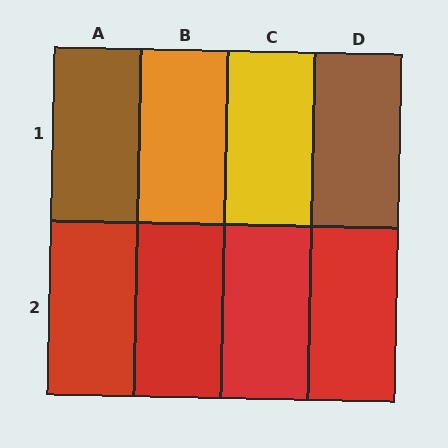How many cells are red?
4 cells are red.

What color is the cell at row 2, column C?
Red.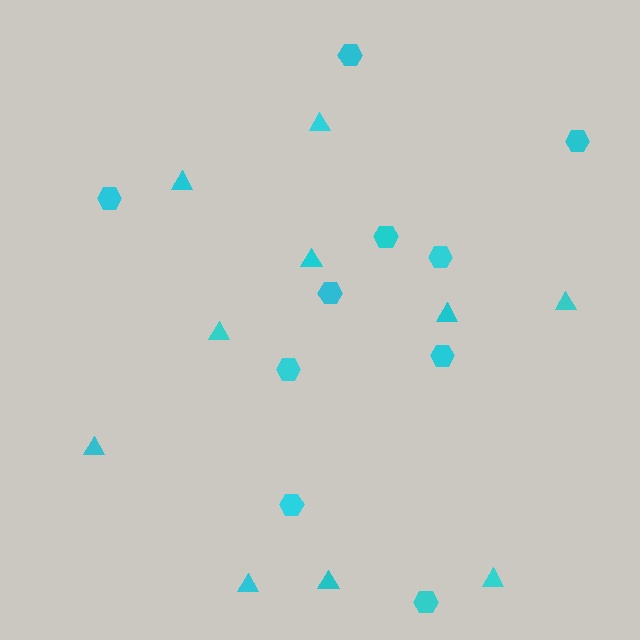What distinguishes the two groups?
There are 2 groups: one group of triangles (10) and one group of hexagons (10).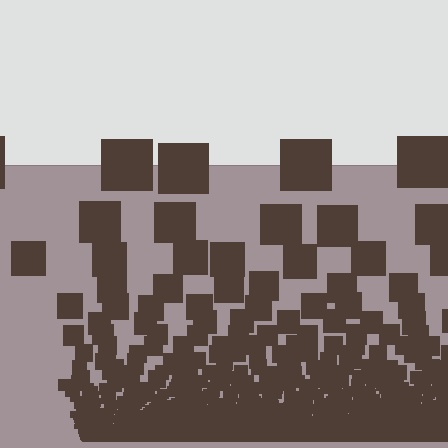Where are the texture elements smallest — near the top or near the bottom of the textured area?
Near the bottom.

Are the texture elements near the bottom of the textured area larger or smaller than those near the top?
Smaller. The gradient is inverted — elements near the bottom are smaller and denser.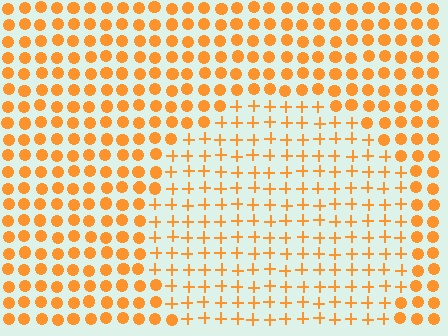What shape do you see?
I see a circle.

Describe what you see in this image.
The image is filled with small orange elements arranged in a uniform grid. A circle-shaped region contains plus signs, while the surrounding area contains circles. The boundary is defined purely by the change in element shape.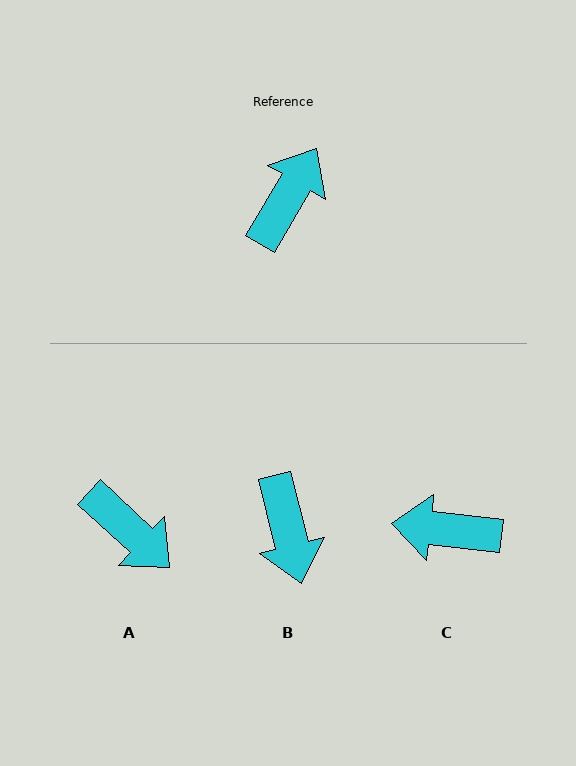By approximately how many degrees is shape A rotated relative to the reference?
Approximately 102 degrees clockwise.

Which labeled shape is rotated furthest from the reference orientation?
B, about 135 degrees away.